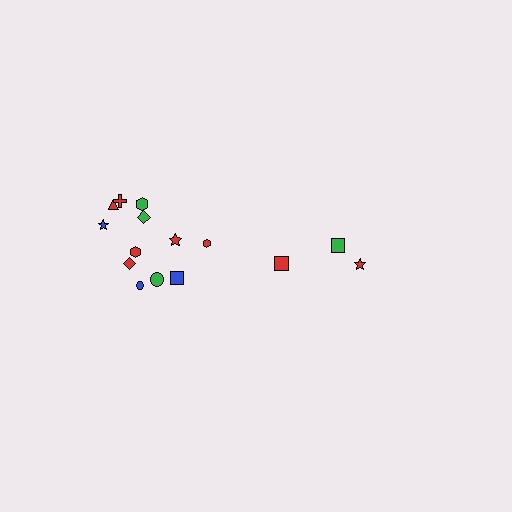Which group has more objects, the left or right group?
The left group.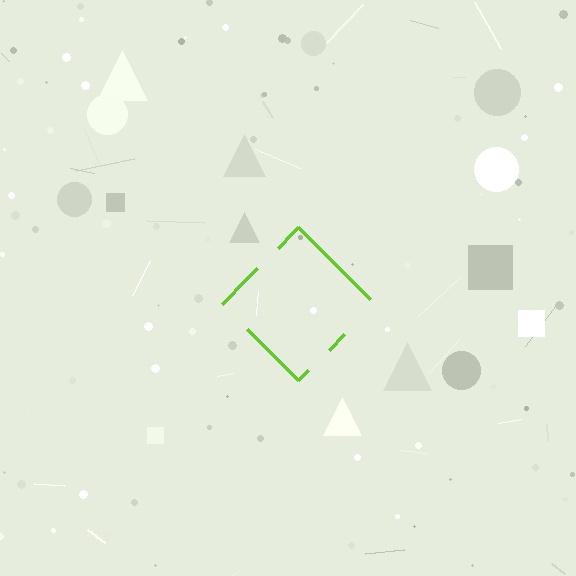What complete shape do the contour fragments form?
The contour fragments form a diamond.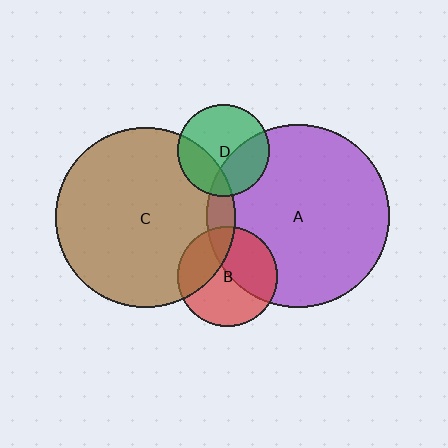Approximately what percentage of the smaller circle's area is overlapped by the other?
Approximately 10%.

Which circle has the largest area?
Circle A (purple).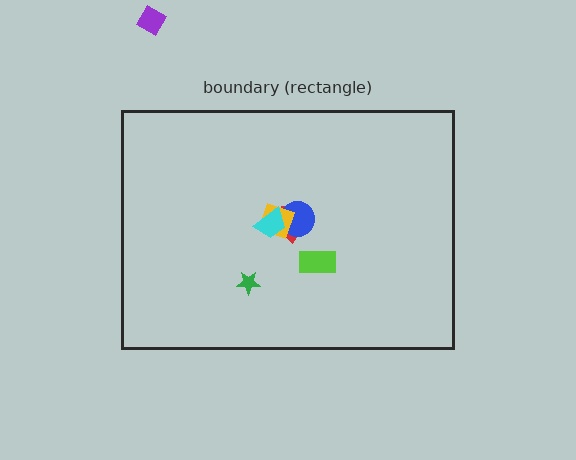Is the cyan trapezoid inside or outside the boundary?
Inside.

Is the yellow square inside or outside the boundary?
Inside.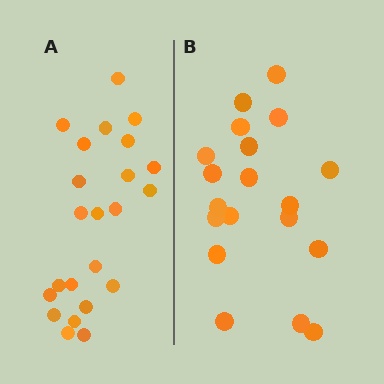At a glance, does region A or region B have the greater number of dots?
Region A (the left region) has more dots.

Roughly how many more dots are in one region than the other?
Region A has about 4 more dots than region B.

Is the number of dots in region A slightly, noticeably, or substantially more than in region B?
Region A has only slightly more — the two regions are fairly close. The ratio is roughly 1.2 to 1.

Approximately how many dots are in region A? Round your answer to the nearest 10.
About 20 dots. (The exact count is 23, which rounds to 20.)